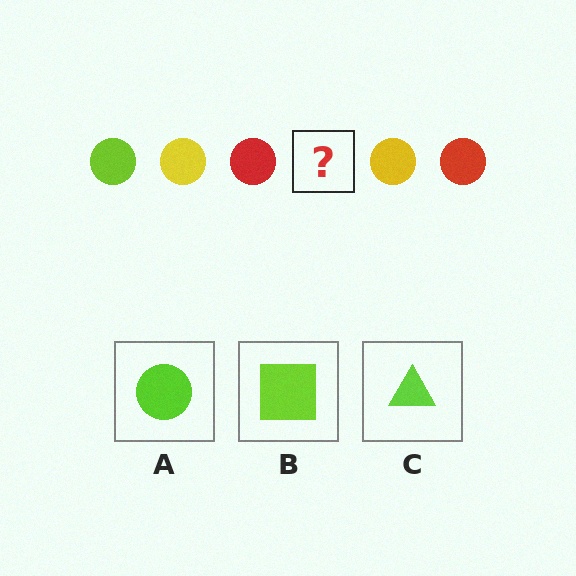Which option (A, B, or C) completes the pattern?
A.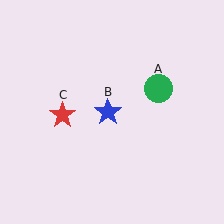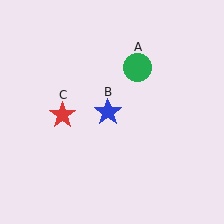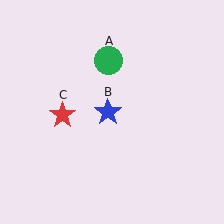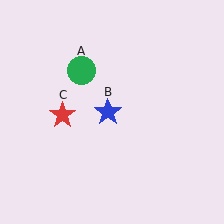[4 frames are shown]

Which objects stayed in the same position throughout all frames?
Blue star (object B) and red star (object C) remained stationary.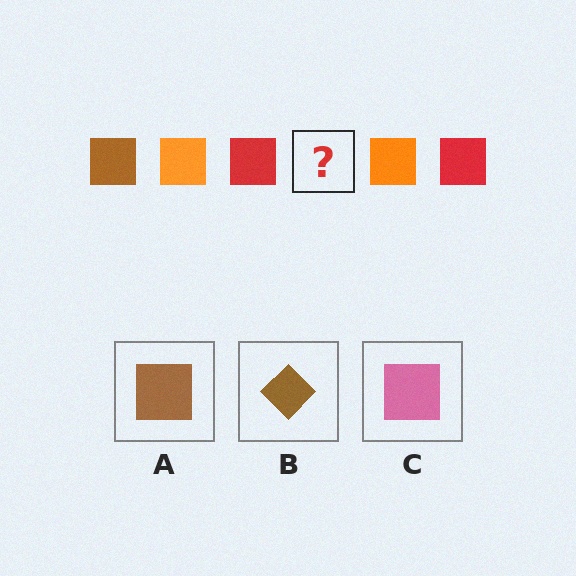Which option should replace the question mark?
Option A.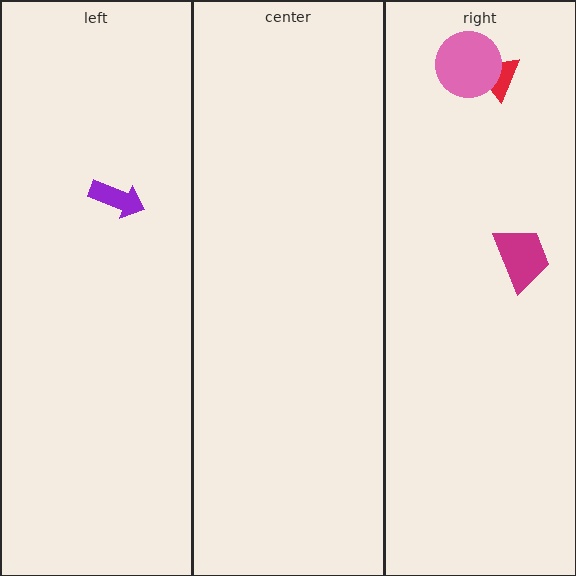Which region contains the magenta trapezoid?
The right region.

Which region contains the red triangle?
The right region.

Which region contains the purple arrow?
The left region.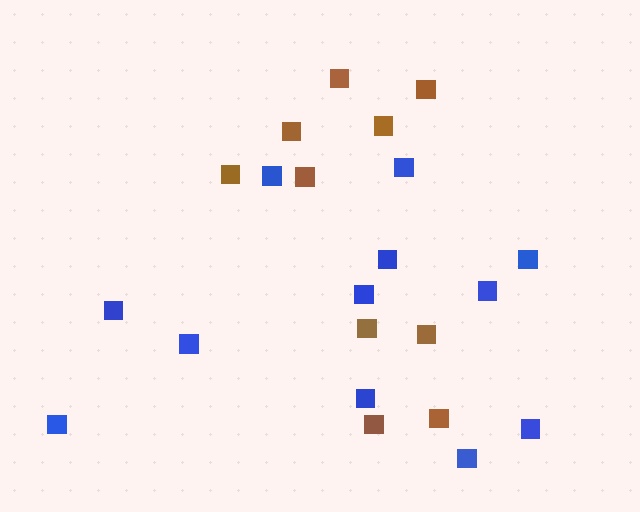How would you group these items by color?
There are 2 groups: one group of blue squares (12) and one group of brown squares (10).